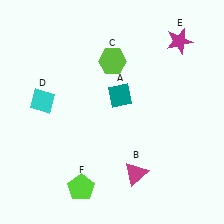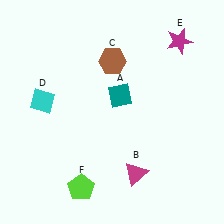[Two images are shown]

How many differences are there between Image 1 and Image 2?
There is 1 difference between the two images.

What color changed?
The hexagon (C) changed from lime in Image 1 to brown in Image 2.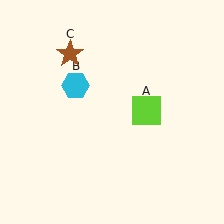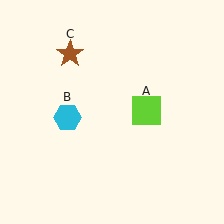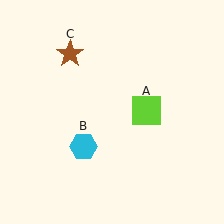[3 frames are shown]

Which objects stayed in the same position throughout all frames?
Lime square (object A) and brown star (object C) remained stationary.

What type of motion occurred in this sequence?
The cyan hexagon (object B) rotated counterclockwise around the center of the scene.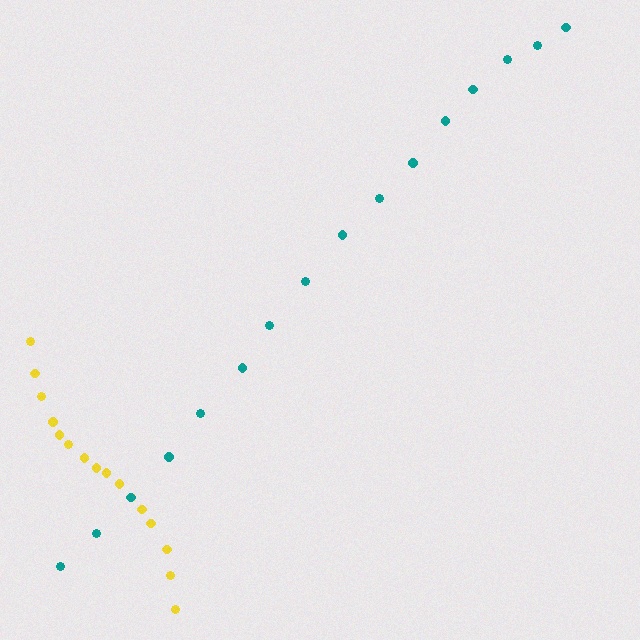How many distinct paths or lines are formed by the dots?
There are 2 distinct paths.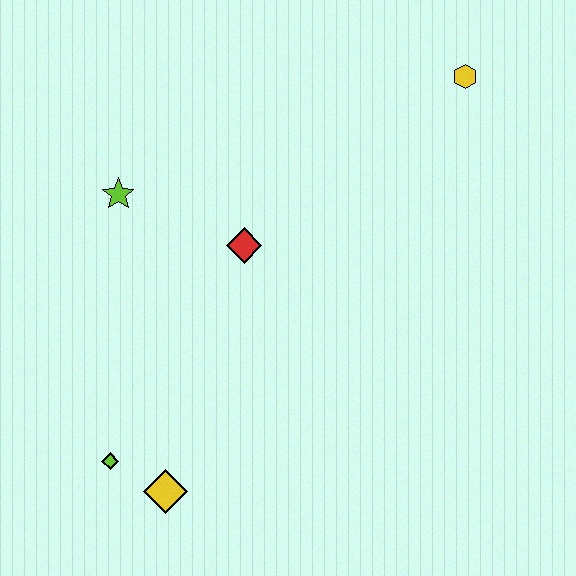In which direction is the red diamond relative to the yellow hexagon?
The red diamond is to the left of the yellow hexagon.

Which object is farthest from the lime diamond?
The yellow hexagon is farthest from the lime diamond.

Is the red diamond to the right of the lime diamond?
Yes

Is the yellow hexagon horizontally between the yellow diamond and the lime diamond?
No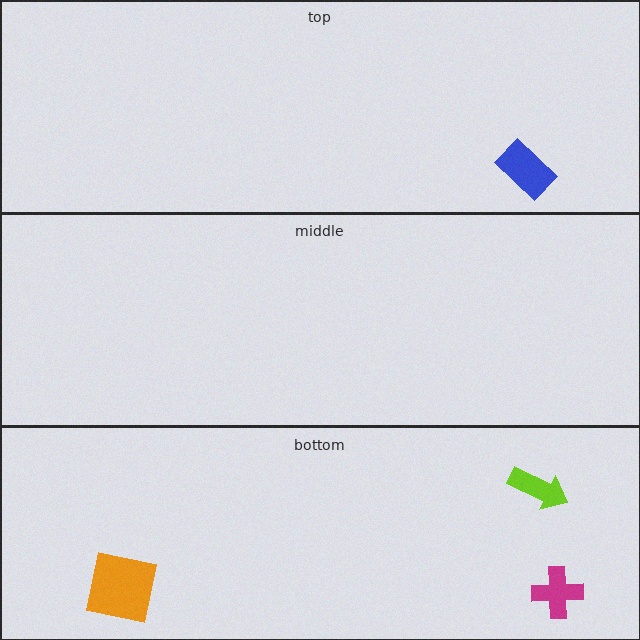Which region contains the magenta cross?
The bottom region.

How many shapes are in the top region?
1.